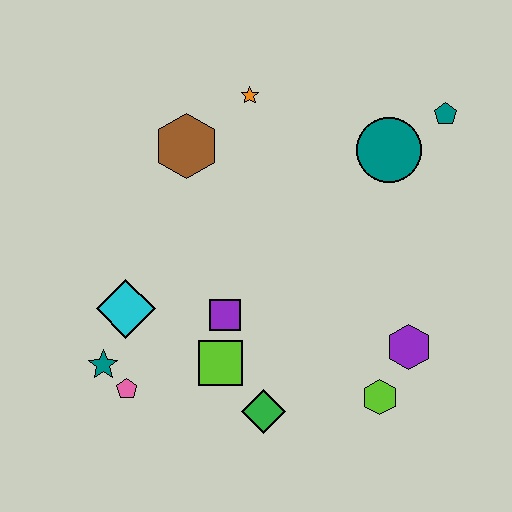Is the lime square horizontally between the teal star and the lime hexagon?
Yes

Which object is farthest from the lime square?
The teal pentagon is farthest from the lime square.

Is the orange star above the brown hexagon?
Yes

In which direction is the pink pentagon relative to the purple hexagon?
The pink pentagon is to the left of the purple hexagon.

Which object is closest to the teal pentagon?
The teal circle is closest to the teal pentagon.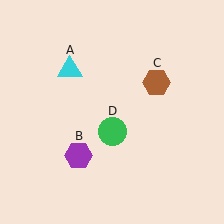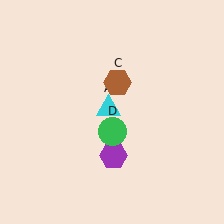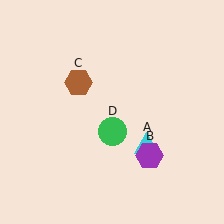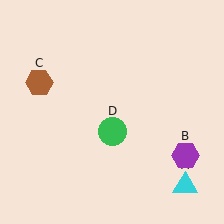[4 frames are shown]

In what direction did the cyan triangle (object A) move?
The cyan triangle (object A) moved down and to the right.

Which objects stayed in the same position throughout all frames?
Green circle (object D) remained stationary.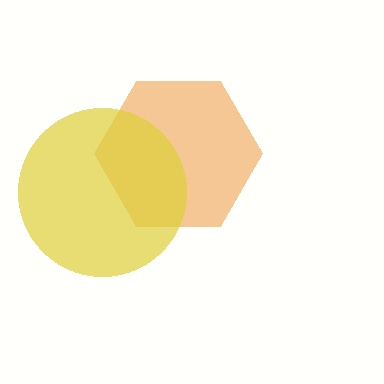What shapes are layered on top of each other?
The layered shapes are: an orange hexagon, a yellow circle.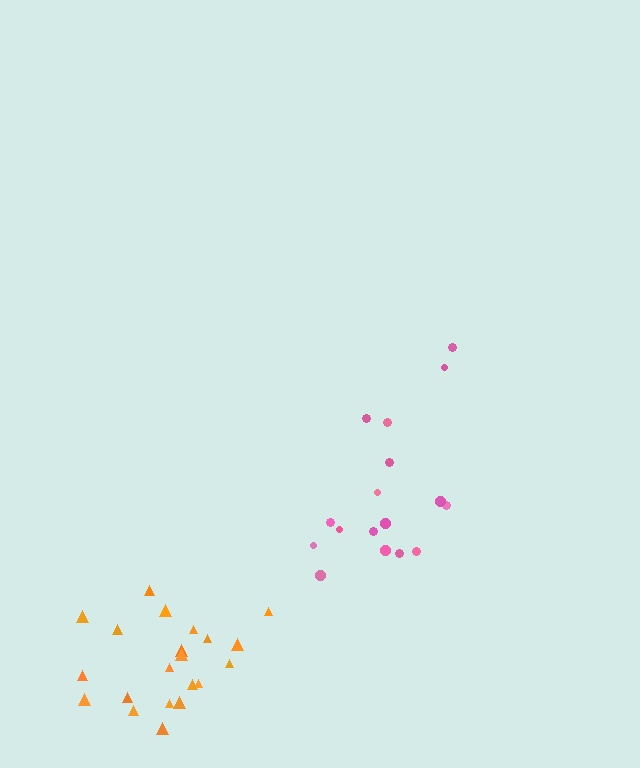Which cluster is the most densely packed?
Orange.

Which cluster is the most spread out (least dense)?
Pink.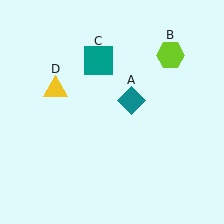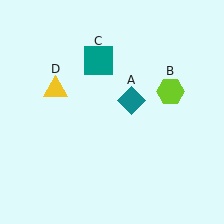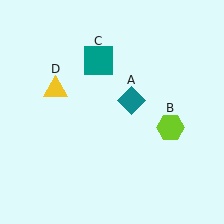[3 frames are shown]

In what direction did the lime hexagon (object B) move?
The lime hexagon (object B) moved down.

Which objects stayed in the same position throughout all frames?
Teal diamond (object A) and teal square (object C) and yellow triangle (object D) remained stationary.